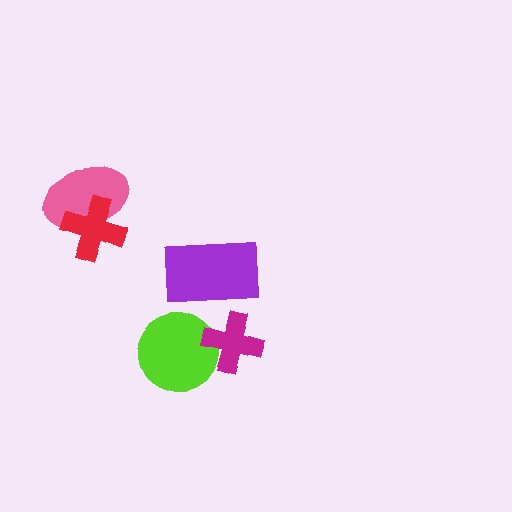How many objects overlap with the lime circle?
1 object overlaps with the lime circle.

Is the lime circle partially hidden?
Yes, it is partially covered by another shape.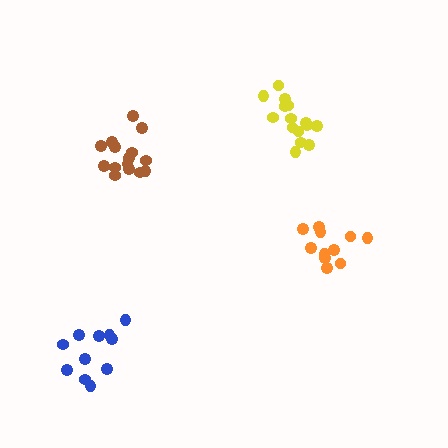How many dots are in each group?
Group 1: 15 dots, Group 2: 11 dots, Group 3: 11 dots, Group 4: 15 dots (52 total).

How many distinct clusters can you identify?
There are 4 distinct clusters.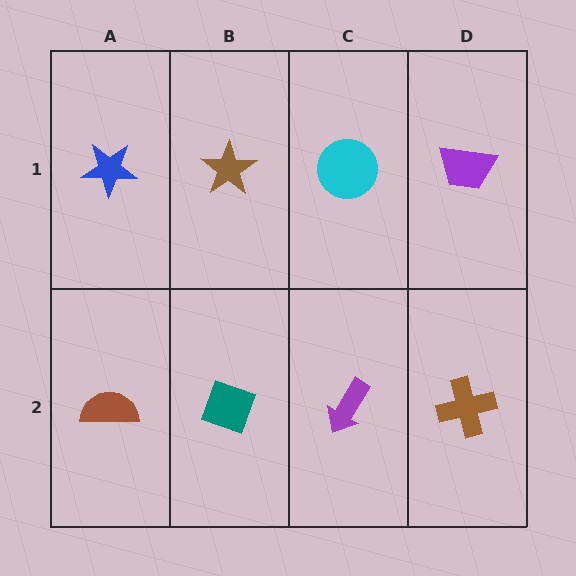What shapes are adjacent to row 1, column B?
A teal diamond (row 2, column B), a blue star (row 1, column A), a cyan circle (row 1, column C).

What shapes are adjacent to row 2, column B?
A brown star (row 1, column B), a brown semicircle (row 2, column A), a purple arrow (row 2, column C).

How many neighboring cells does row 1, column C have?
3.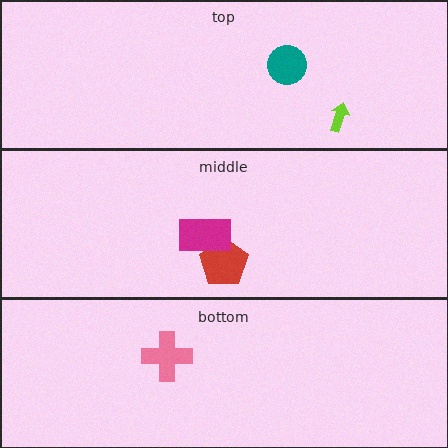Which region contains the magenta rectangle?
The middle region.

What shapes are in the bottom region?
The pink cross.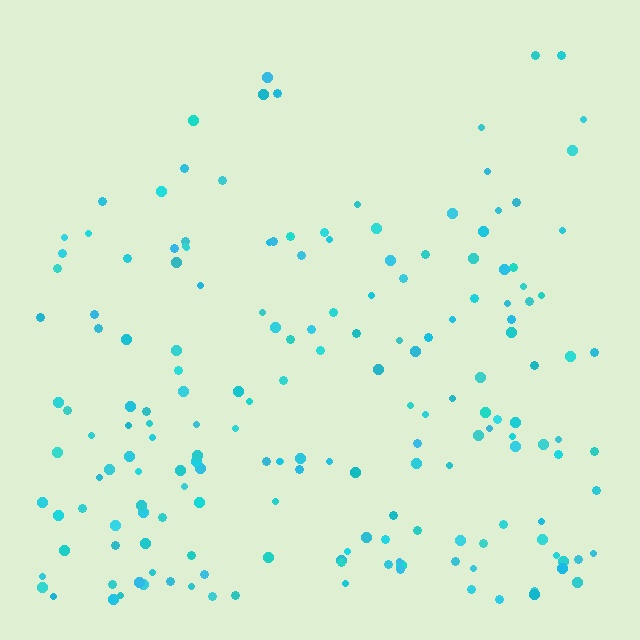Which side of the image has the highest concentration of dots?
The bottom.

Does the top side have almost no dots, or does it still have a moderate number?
Still a moderate number, just noticeably fewer than the bottom.